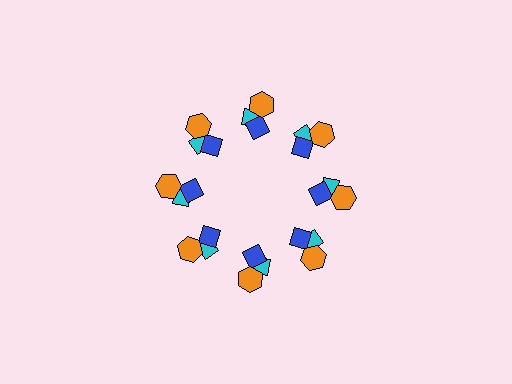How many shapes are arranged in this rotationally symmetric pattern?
There are 24 shapes, arranged in 8 groups of 3.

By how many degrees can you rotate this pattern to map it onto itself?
The pattern maps onto itself every 45 degrees of rotation.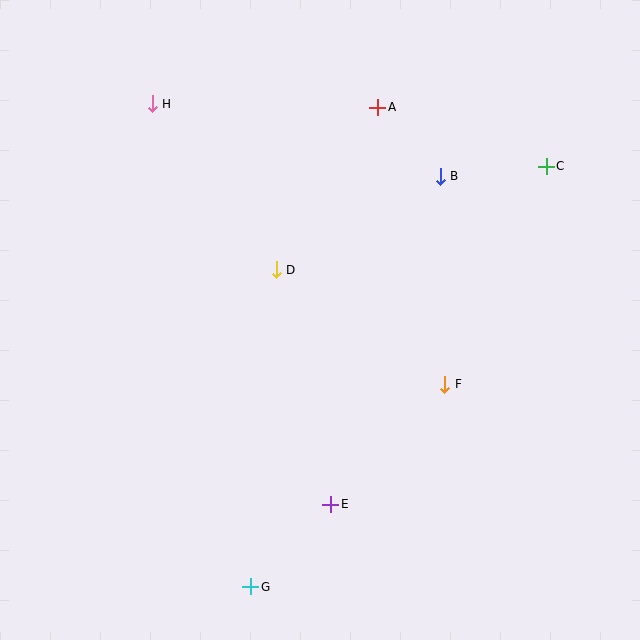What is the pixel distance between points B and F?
The distance between B and F is 208 pixels.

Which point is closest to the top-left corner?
Point H is closest to the top-left corner.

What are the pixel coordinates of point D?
Point D is at (276, 270).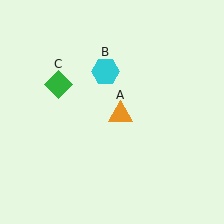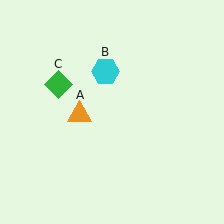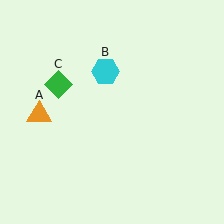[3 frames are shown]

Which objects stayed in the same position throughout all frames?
Cyan hexagon (object B) and green diamond (object C) remained stationary.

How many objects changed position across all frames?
1 object changed position: orange triangle (object A).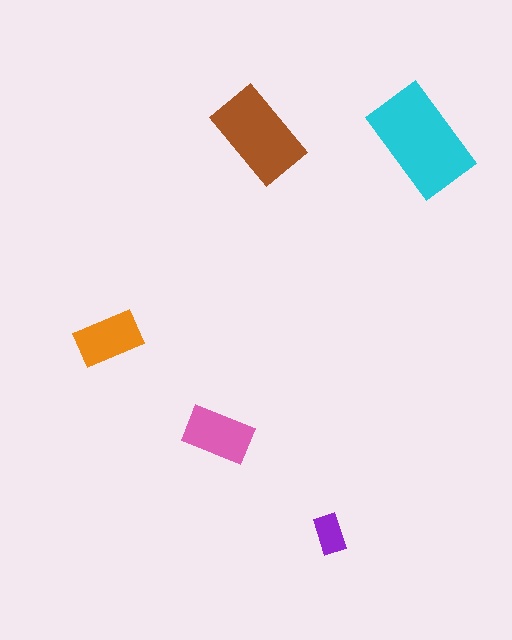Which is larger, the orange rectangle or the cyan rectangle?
The cyan one.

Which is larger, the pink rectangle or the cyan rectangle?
The cyan one.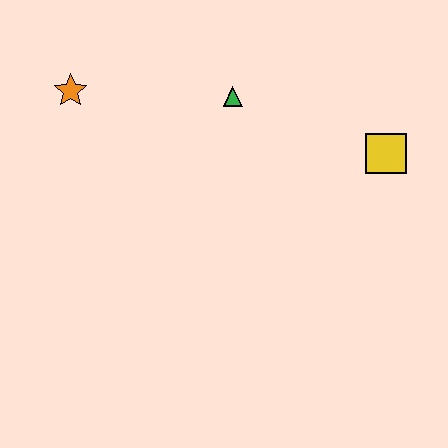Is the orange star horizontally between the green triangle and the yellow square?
No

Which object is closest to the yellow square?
The green triangle is closest to the yellow square.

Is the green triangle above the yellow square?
Yes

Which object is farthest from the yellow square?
The orange star is farthest from the yellow square.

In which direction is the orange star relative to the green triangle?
The orange star is to the left of the green triangle.